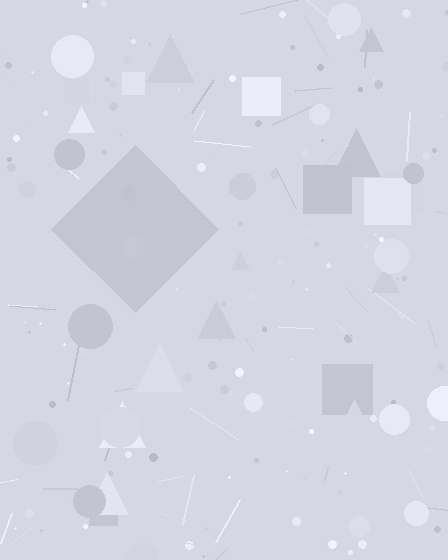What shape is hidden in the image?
A diamond is hidden in the image.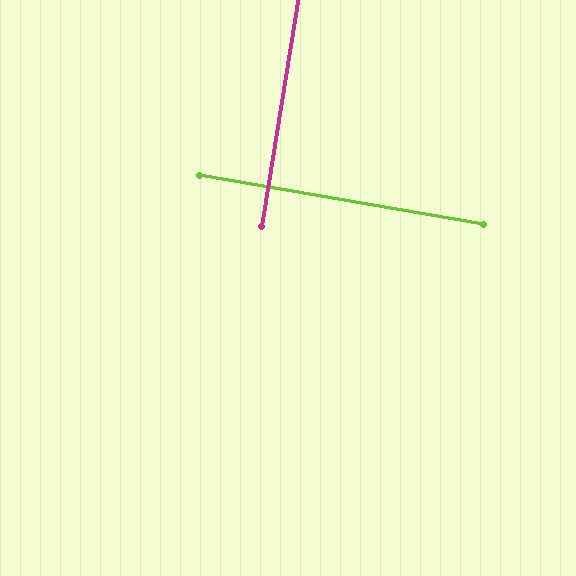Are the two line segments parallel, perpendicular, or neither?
Perpendicular — they meet at approximately 89°.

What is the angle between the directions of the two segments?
Approximately 89 degrees.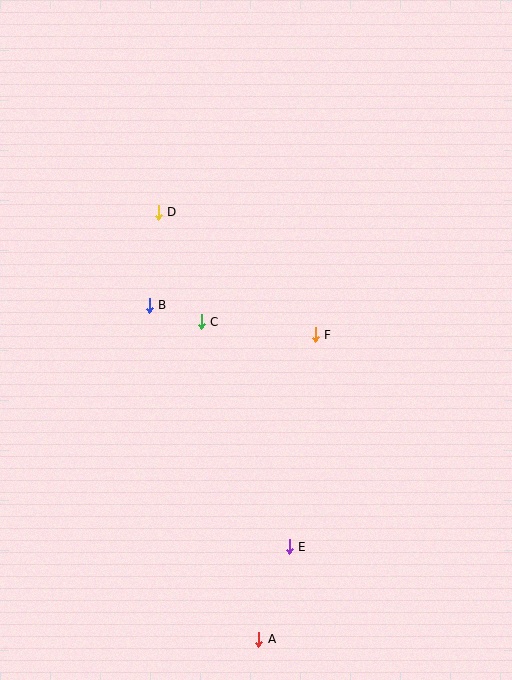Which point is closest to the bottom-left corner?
Point A is closest to the bottom-left corner.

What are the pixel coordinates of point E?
Point E is at (289, 547).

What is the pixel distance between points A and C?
The distance between A and C is 323 pixels.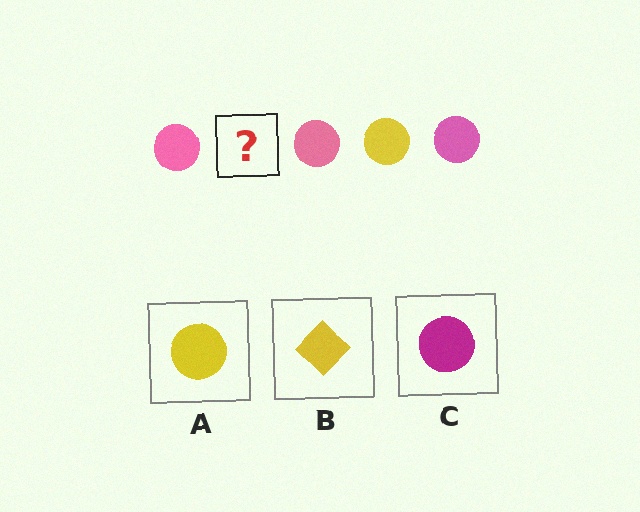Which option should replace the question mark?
Option A.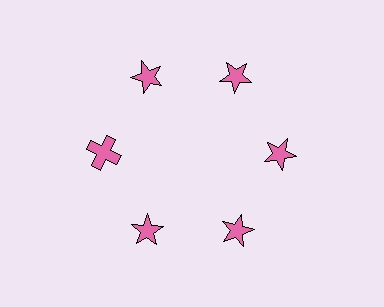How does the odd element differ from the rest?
It has a different shape: cross instead of star.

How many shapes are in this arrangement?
There are 6 shapes arranged in a ring pattern.